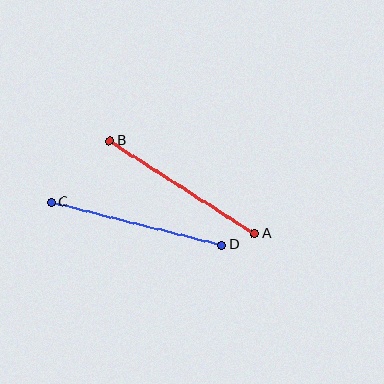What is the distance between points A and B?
The distance is approximately 172 pixels.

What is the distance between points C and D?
The distance is approximately 175 pixels.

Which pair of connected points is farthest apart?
Points C and D are farthest apart.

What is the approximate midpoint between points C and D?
The midpoint is at approximately (137, 224) pixels.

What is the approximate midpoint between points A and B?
The midpoint is at approximately (182, 187) pixels.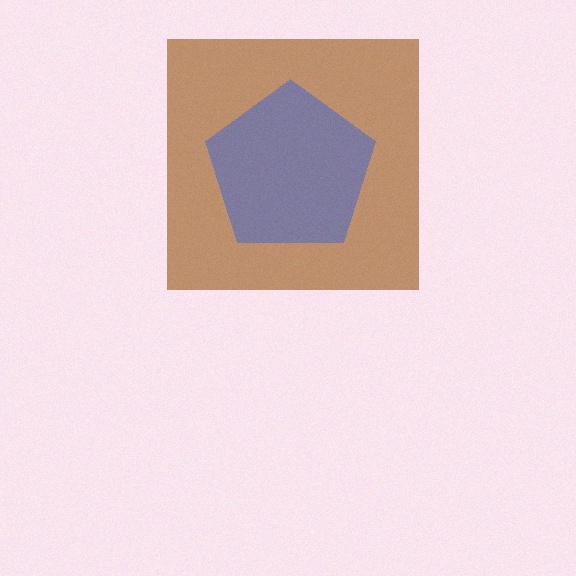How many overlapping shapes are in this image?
There are 2 overlapping shapes in the image.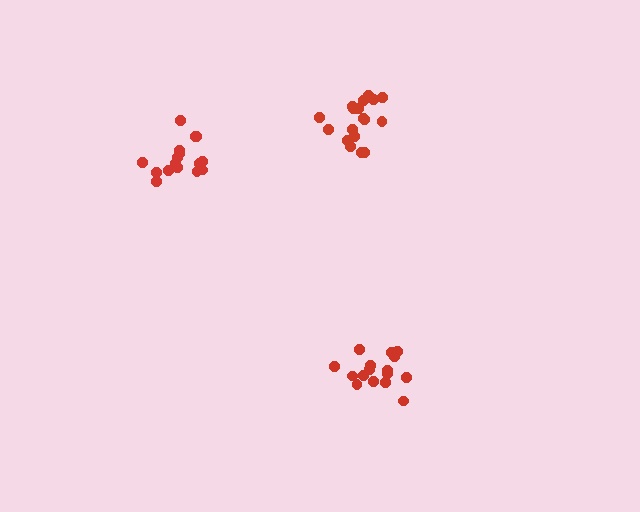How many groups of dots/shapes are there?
There are 3 groups.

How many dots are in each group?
Group 1: 18 dots, Group 2: 16 dots, Group 3: 16 dots (50 total).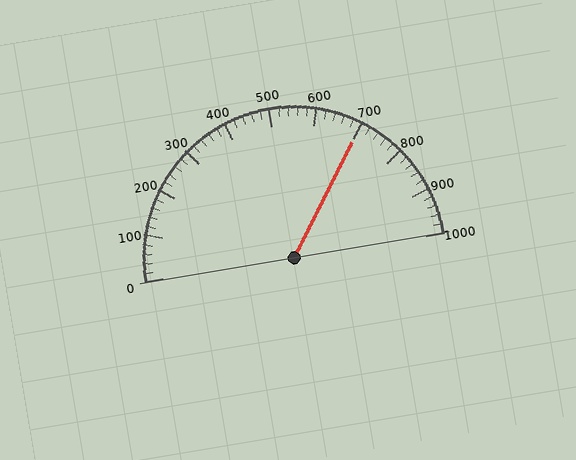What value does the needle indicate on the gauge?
The needle indicates approximately 700.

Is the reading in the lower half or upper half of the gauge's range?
The reading is in the upper half of the range (0 to 1000).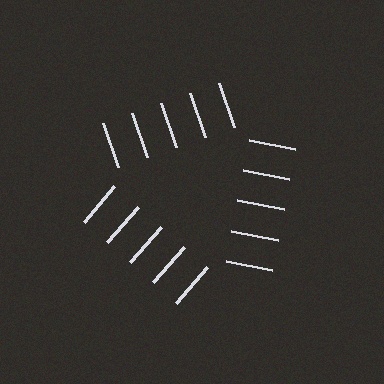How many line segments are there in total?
15 — 5 along each of the 3 edges.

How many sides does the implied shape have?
3 sides — the line-ends trace a triangle.